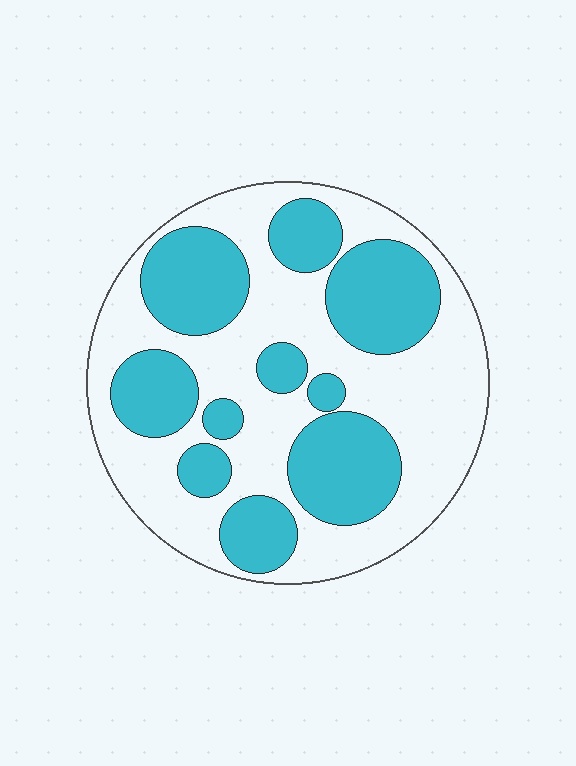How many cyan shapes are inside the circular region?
10.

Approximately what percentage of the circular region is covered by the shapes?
Approximately 40%.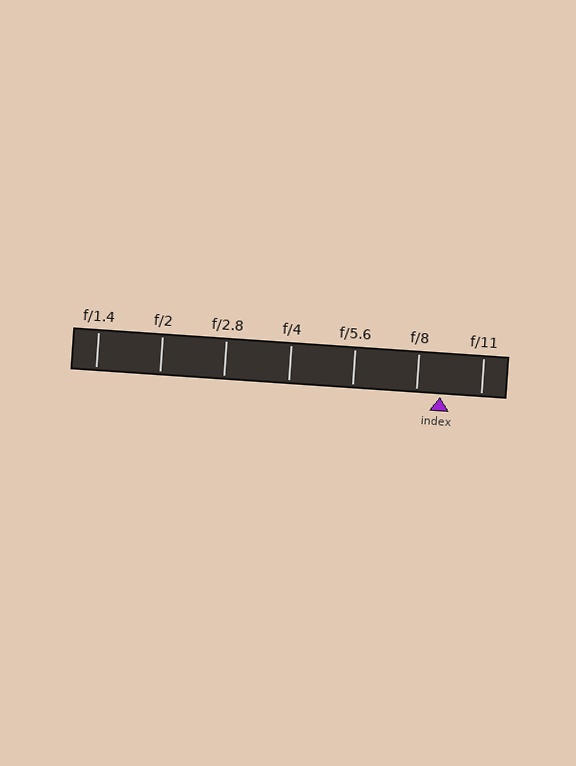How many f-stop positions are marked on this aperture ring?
There are 7 f-stop positions marked.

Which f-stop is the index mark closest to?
The index mark is closest to f/8.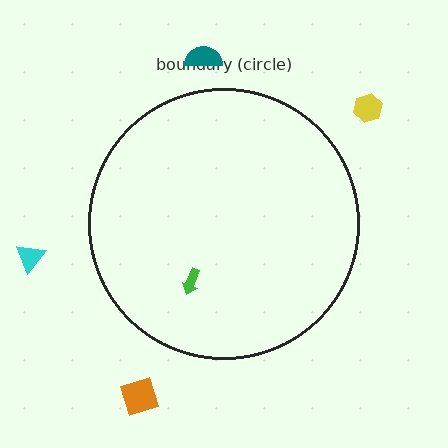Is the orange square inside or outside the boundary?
Outside.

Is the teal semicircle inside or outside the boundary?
Outside.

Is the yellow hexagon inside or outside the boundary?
Outside.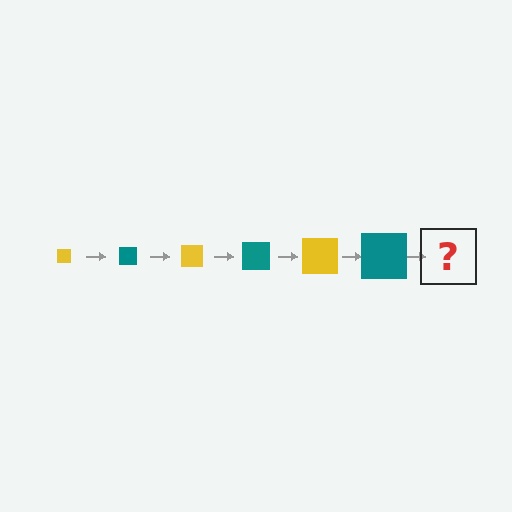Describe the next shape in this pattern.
It should be a yellow square, larger than the previous one.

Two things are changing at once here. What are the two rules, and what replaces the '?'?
The two rules are that the square grows larger each step and the color cycles through yellow and teal. The '?' should be a yellow square, larger than the previous one.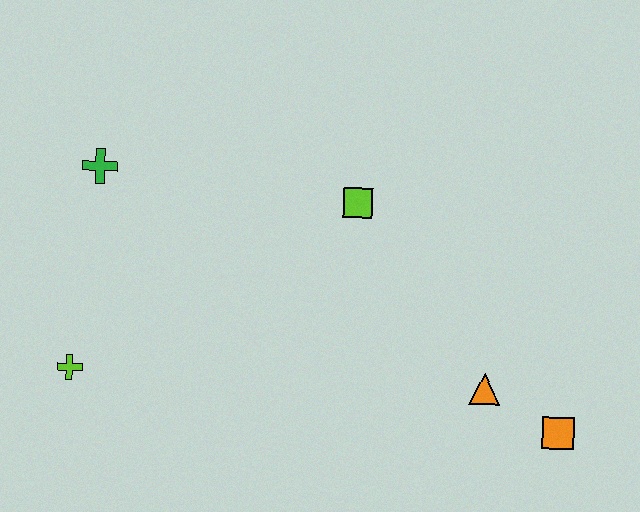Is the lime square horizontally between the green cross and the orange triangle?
Yes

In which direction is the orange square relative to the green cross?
The orange square is to the right of the green cross.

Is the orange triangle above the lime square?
No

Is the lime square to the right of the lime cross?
Yes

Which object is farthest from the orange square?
The green cross is farthest from the orange square.